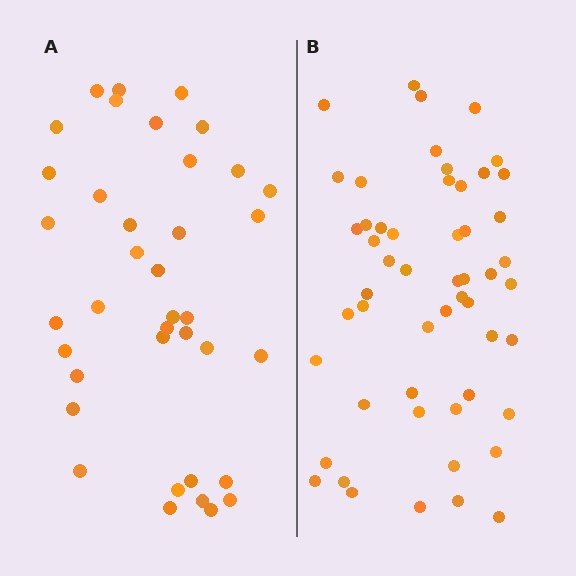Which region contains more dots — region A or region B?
Region B (the right region) has more dots.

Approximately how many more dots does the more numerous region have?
Region B has approximately 15 more dots than region A.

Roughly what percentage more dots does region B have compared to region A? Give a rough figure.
About 40% more.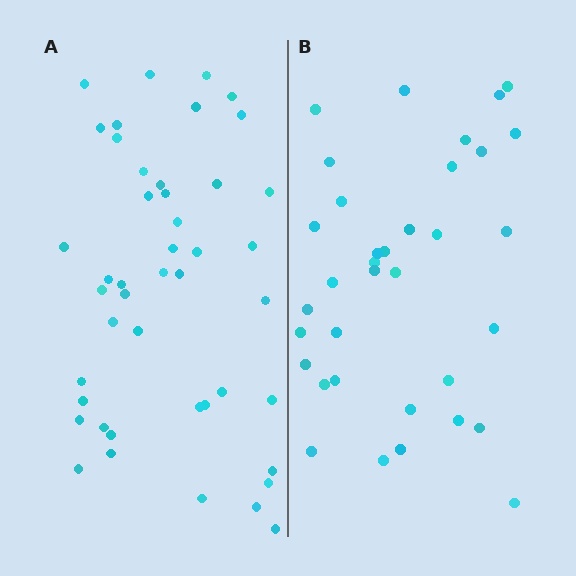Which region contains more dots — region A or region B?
Region A (the left region) has more dots.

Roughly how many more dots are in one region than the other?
Region A has roughly 10 or so more dots than region B.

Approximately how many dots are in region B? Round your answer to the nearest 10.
About 40 dots. (The exact count is 35, which rounds to 40.)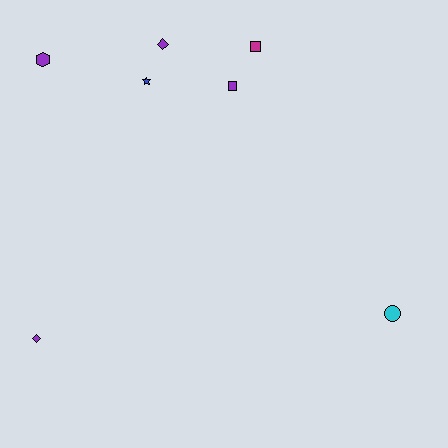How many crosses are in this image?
There are no crosses.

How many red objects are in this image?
There are no red objects.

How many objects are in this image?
There are 7 objects.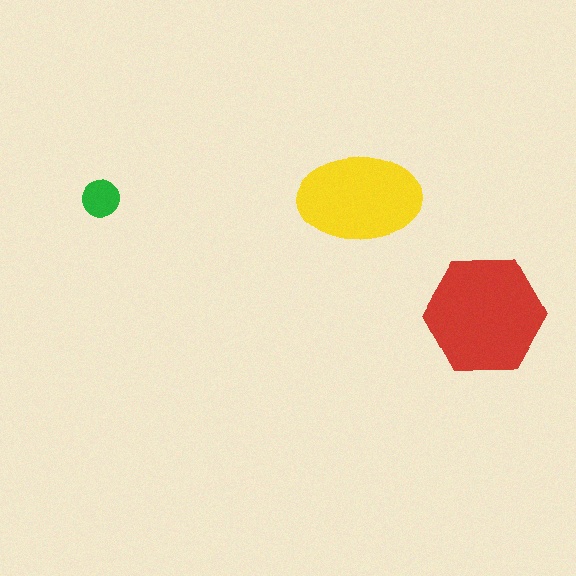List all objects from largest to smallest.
The red hexagon, the yellow ellipse, the green circle.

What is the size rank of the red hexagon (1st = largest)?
1st.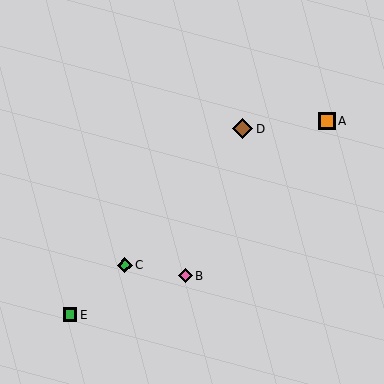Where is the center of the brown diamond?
The center of the brown diamond is at (243, 129).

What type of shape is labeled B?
Shape B is a pink diamond.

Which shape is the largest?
The brown diamond (labeled D) is the largest.